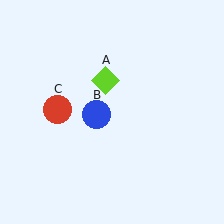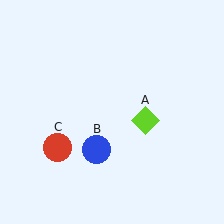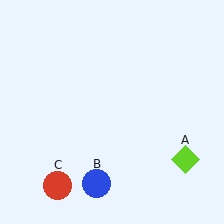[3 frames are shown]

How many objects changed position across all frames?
3 objects changed position: lime diamond (object A), blue circle (object B), red circle (object C).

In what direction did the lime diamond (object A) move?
The lime diamond (object A) moved down and to the right.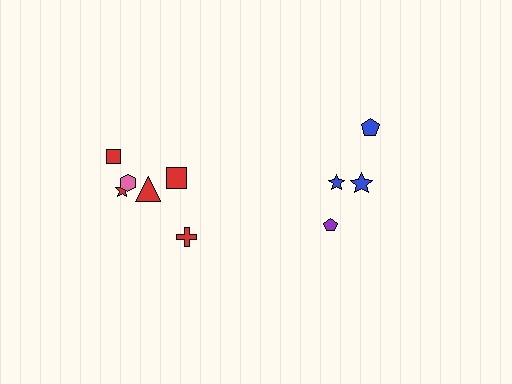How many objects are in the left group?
There are 6 objects.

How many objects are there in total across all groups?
There are 10 objects.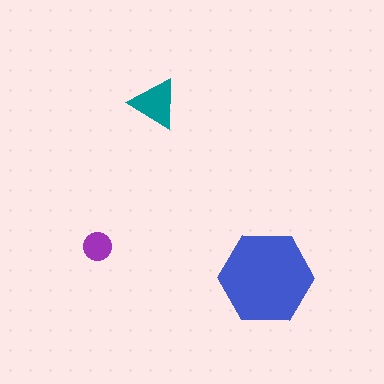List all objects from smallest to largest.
The purple circle, the teal triangle, the blue hexagon.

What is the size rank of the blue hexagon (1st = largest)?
1st.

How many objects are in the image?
There are 3 objects in the image.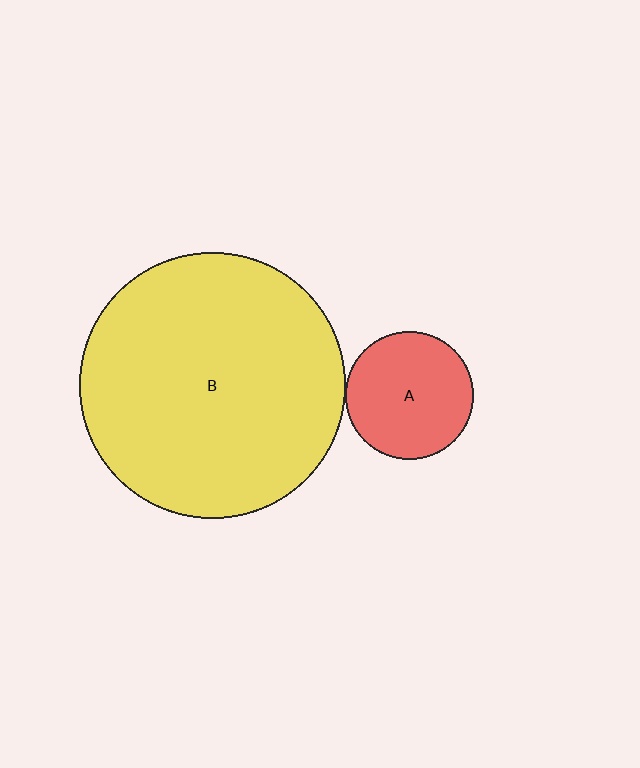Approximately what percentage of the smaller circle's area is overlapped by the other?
Approximately 5%.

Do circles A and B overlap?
Yes.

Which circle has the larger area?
Circle B (yellow).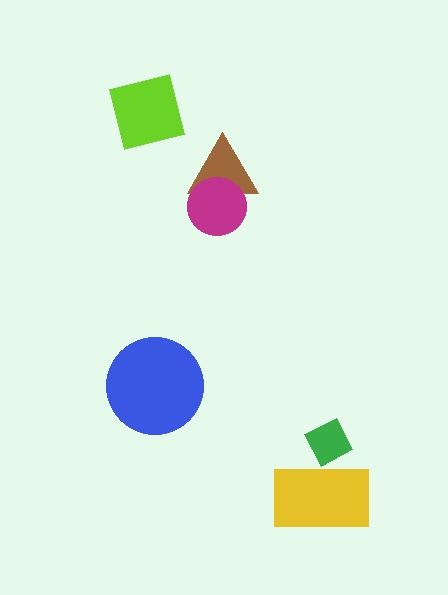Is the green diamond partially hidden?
Yes, it is partially covered by another shape.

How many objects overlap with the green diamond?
1 object overlaps with the green diamond.